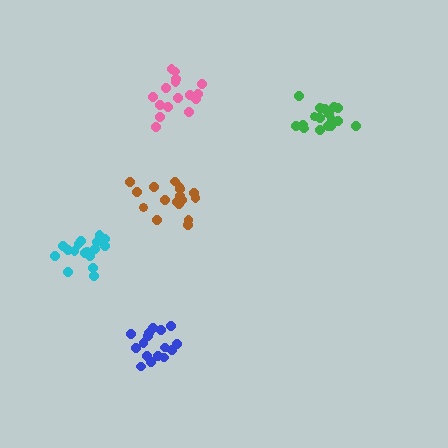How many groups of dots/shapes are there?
There are 5 groups.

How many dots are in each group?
Group 1: 16 dots, Group 2: 16 dots, Group 3: 17 dots, Group 4: 18 dots, Group 5: 17 dots (84 total).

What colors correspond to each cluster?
The clusters are colored: pink, blue, brown, green, cyan.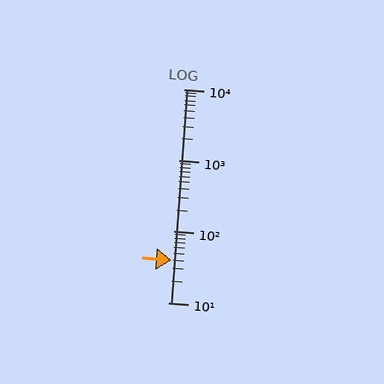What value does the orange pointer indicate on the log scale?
The pointer indicates approximately 40.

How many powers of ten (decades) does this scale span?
The scale spans 3 decades, from 10 to 10000.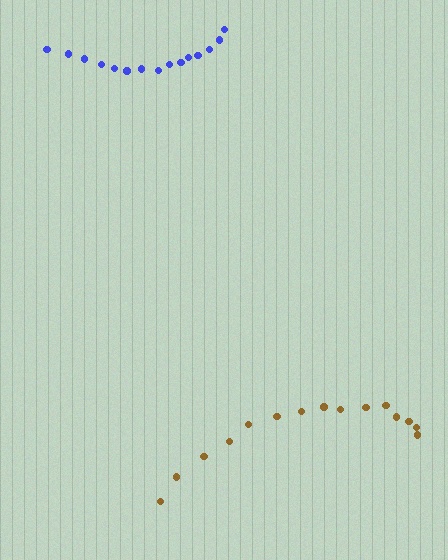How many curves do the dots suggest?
There are 2 distinct paths.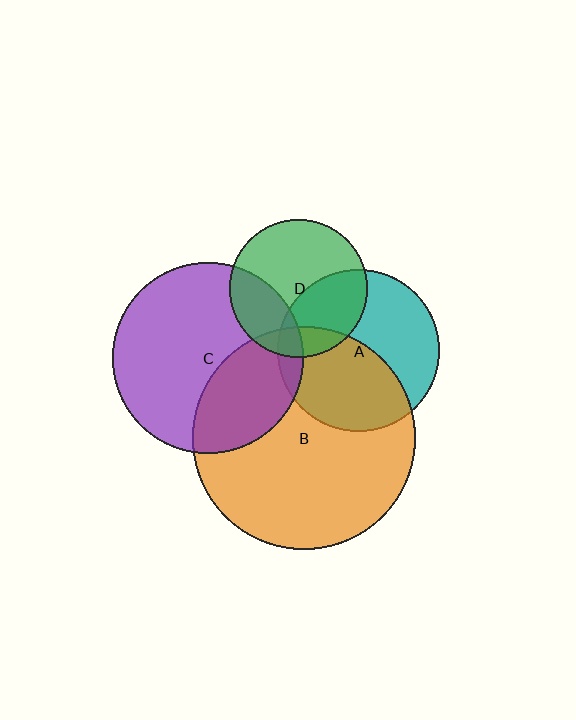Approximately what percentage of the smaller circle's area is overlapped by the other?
Approximately 50%.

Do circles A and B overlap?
Yes.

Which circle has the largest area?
Circle B (orange).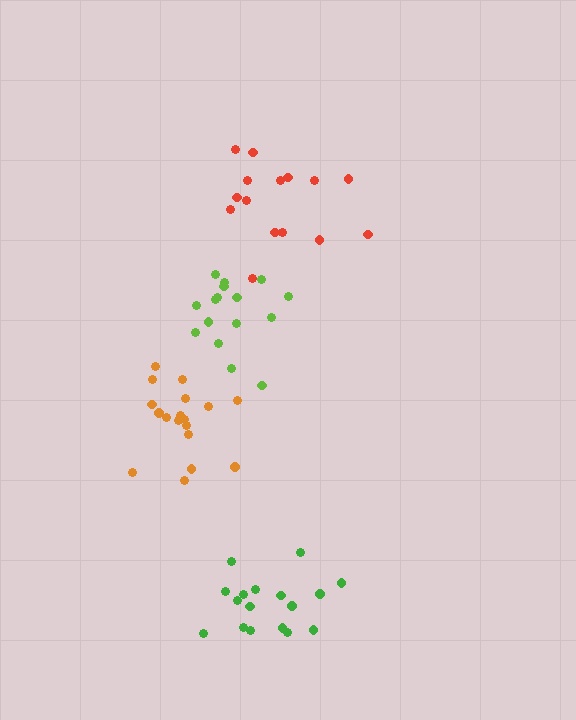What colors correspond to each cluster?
The clusters are colored: lime, red, orange, green.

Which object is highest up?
The red cluster is topmost.